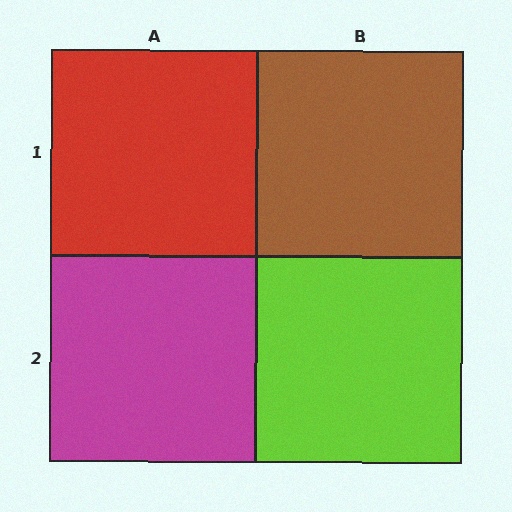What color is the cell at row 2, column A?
Magenta.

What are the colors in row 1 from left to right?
Red, brown.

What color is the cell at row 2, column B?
Lime.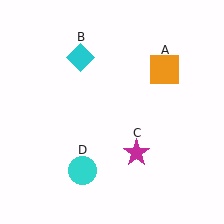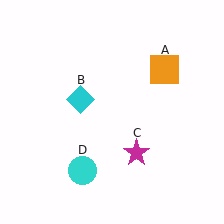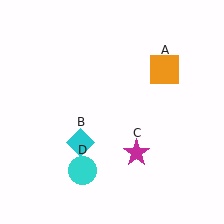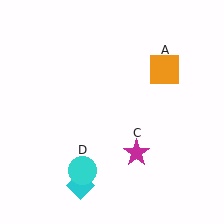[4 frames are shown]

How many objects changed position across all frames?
1 object changed position: cyan diamond (object B).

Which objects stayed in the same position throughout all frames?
Orange square (object A) and magenta star (object C) and cyan circle (object D) remained stationary.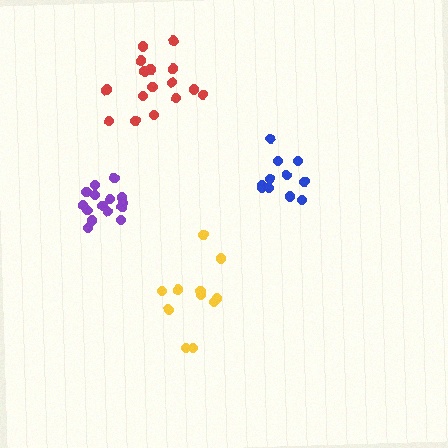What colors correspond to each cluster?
The clusters are colored: yellow, red, blue, purple.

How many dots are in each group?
Group 1: 11 dots, Group 2: 16 dots, Group 3: 11 dots, Group 4: 15 dots (53 total).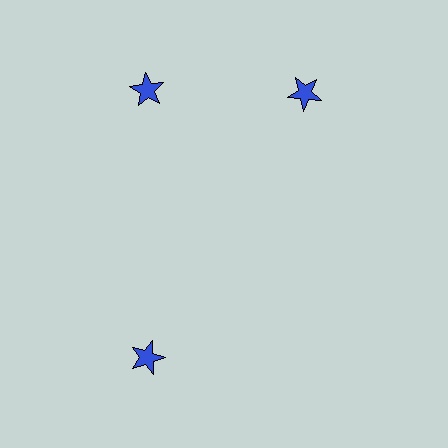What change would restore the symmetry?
The symmetry would be restored by rotating it back into even spacing with its neighbors so that all 3 stars sit at equal angles and equal distance from the center.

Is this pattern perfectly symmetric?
No. The 3 blue stars are arranged in a ring, but one element near the 3 o'clock position is rotated out of alignment along the ring, breaking the 3-fold rotational symmetry.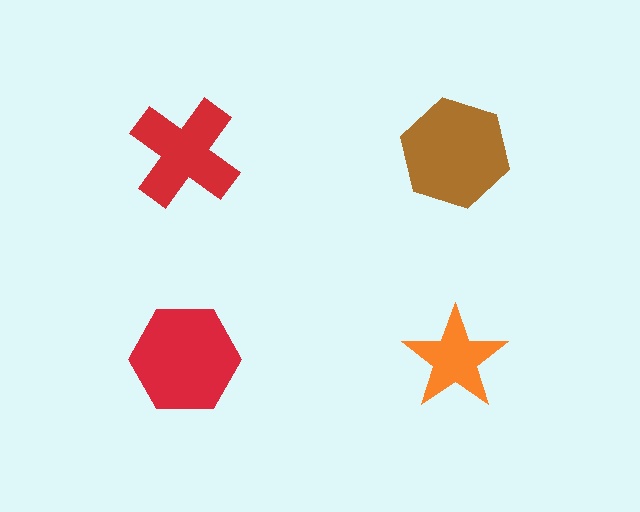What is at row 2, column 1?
A red hexagon.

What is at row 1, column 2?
A brown hexagon.